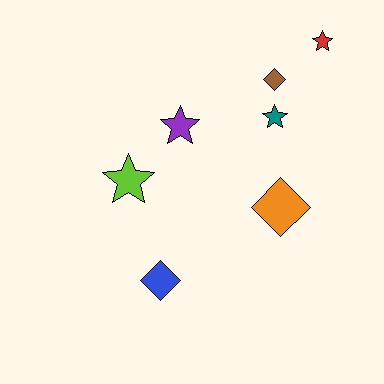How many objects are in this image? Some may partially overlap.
There are 7 objects.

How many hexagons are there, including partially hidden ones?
There are no hexagons.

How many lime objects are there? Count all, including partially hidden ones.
There is 1 lime object.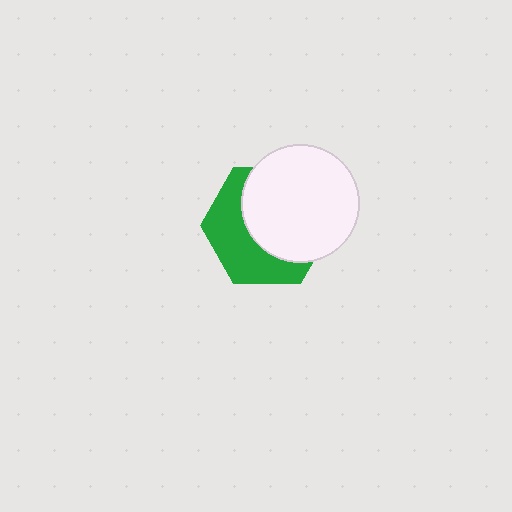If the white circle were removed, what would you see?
You would see the complete green hexagon.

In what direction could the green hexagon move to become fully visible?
The green hexagon could move toward the lower-left. That would shift it out from behind the white circle entirely.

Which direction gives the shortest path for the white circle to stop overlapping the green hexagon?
Moving toward the upper-right gives the shortest separation.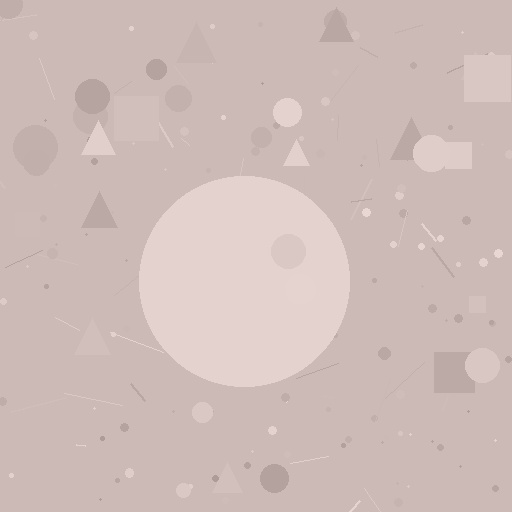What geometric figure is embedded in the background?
A circle is embedded in the background.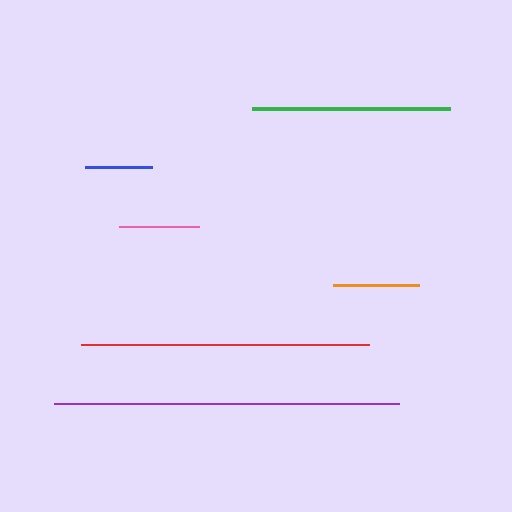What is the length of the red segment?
The red segment is approximately 288 pixels long.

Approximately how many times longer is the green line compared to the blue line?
The green line is approximately 3.0 times the length of the blue line.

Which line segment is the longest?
The purple line is the longest at approximately 345 pixels.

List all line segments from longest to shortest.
From longest to shortest: purple, red, green, orange, pink, blue.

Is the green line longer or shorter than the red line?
The red line is longer than the green line.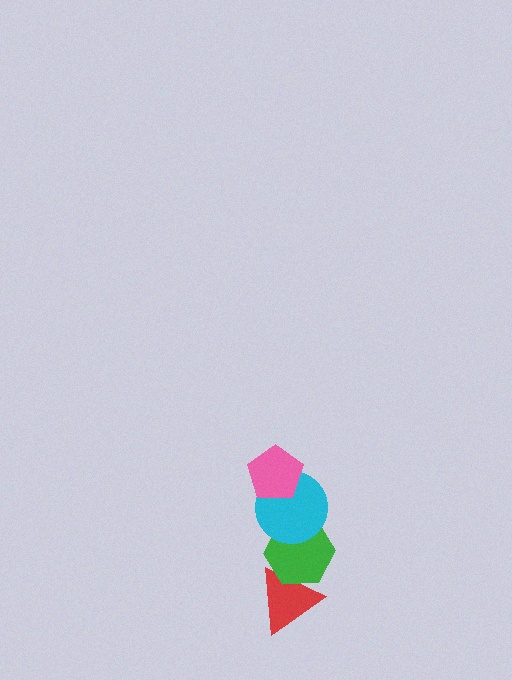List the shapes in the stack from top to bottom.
From top to bottom: the pink pentagon, the cyan circle, the green hexagon, the red triangle.